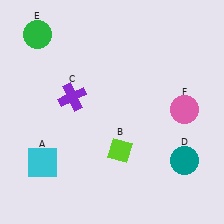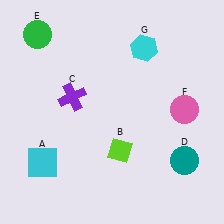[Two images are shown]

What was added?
A cyan hexagon (G) was added in Image 2.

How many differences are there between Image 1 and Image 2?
There is 1 difference between the two images.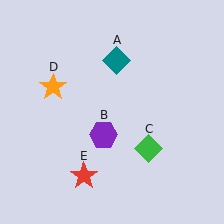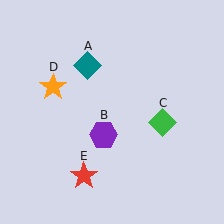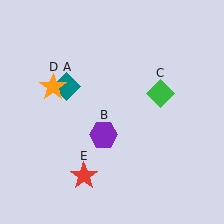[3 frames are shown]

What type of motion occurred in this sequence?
The teal diamond (object A), green diamond (object C) rotated counterclockwise around the center of the scene.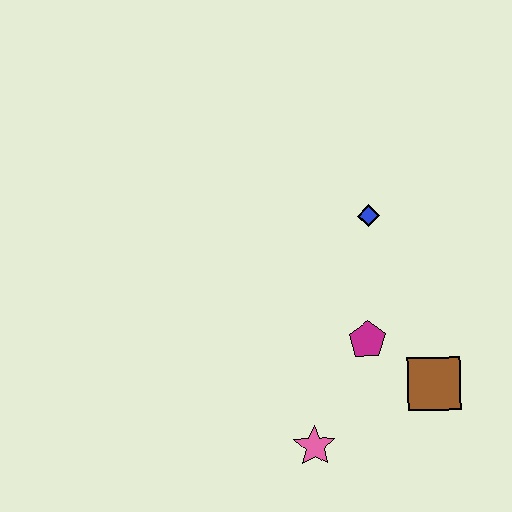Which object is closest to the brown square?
The magenta pentagon is closest to the brown square.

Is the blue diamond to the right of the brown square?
No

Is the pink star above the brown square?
No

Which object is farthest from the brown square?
The blue diamond is farthest from the brown square.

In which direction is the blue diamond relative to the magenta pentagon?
The blue diamond is above the magenta pentagon.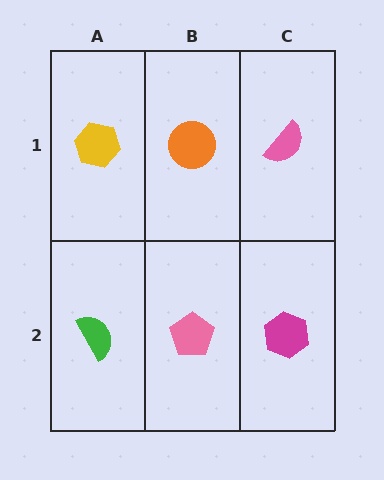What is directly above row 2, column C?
A pink semicircle.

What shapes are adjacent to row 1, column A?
A green semicircle (row 2, column A), an orange circle (row 1, column B).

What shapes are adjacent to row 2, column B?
An orange circle (row 1, column B), a green semicircle (row 2, column A), a magenta hexagon (row 2, column C).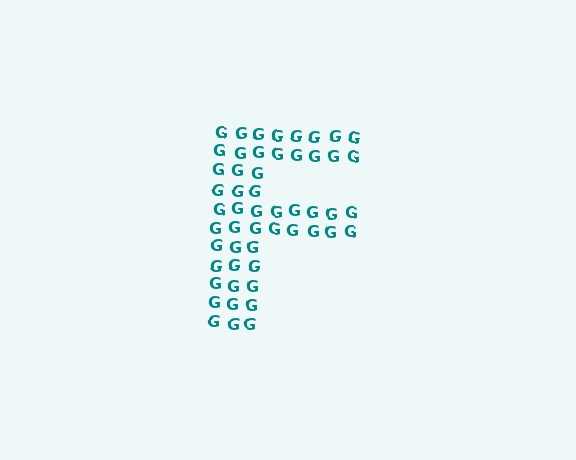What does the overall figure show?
The overall figure shows the letter F.